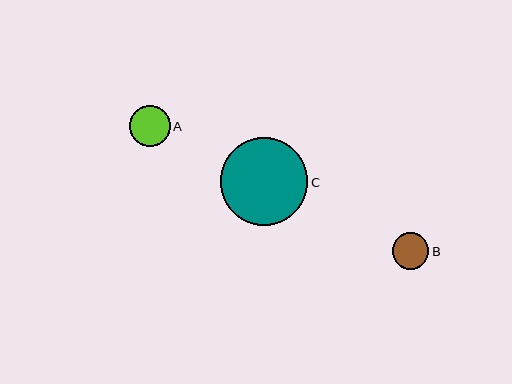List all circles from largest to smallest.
From largest to smallest: C, A, B.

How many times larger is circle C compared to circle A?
Circle C is approximately 2.2 times the size of circle A.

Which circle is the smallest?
Circle B is the smallest with a size of approximately 37 pixels.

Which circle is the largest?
Circle C is the largest with a size of approximately 88 pixels.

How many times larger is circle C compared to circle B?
Circle C is approximately 2.4 times the size of circle B.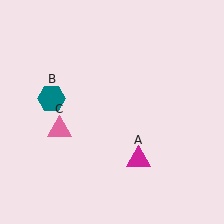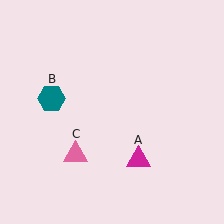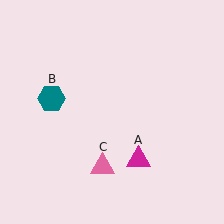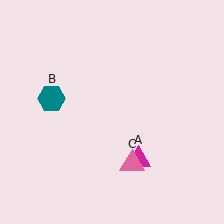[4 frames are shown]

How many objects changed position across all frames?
1 object changed position: pink triangle (object C).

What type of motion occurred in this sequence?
The pink triangle (object C) rotated counterclockwise around the center of the scene.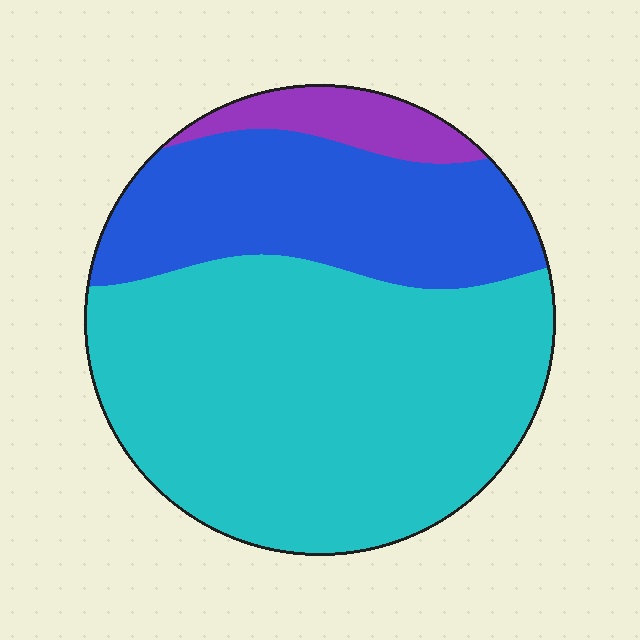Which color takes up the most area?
Cyan, at roughly 60%.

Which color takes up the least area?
Purple, at roughly 10%.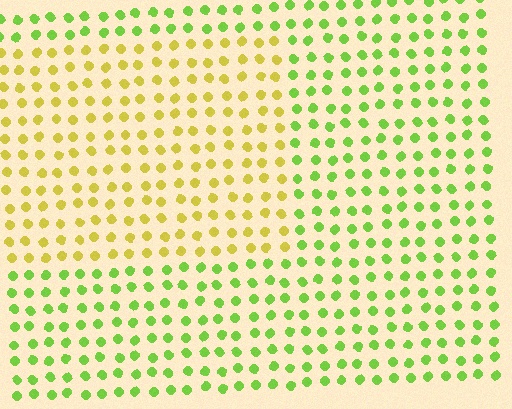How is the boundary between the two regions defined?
The boundary is defined purely by a slight shift in hue (about 42 degrees). Spacing, size, and orientation are identical on both sides.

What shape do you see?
I see a rectangle.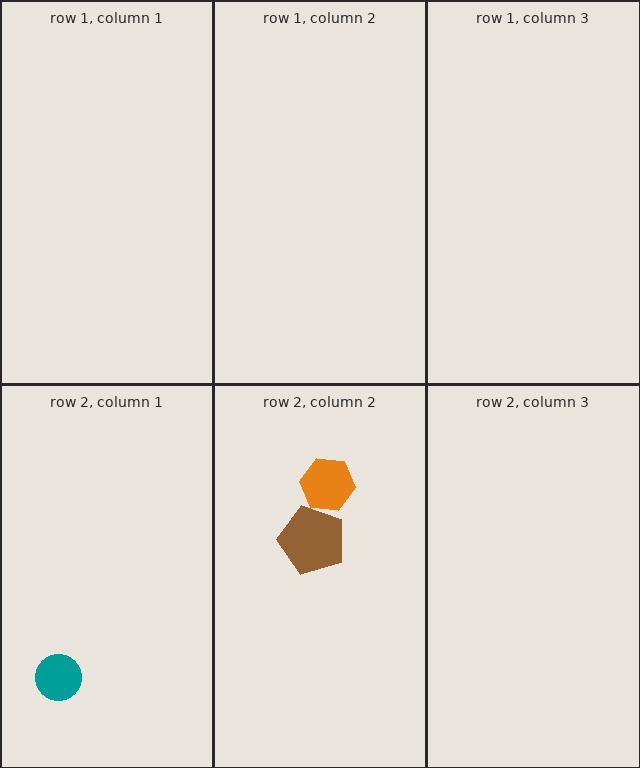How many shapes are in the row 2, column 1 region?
1.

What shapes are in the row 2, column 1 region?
The teal circle.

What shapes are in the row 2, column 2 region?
The brown pentagon, the orange hexagon.